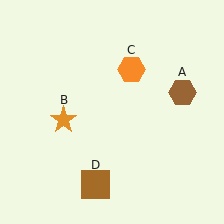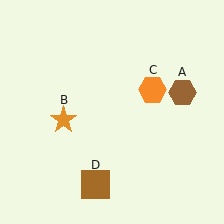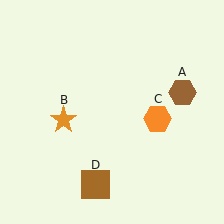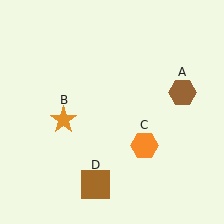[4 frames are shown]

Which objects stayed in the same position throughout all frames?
Brown hexagon (object A) and orange star (object B) and brown square (object D) remained stationary.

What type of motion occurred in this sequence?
The orange hexagon (object C) rotated clockwise around the center of the scene.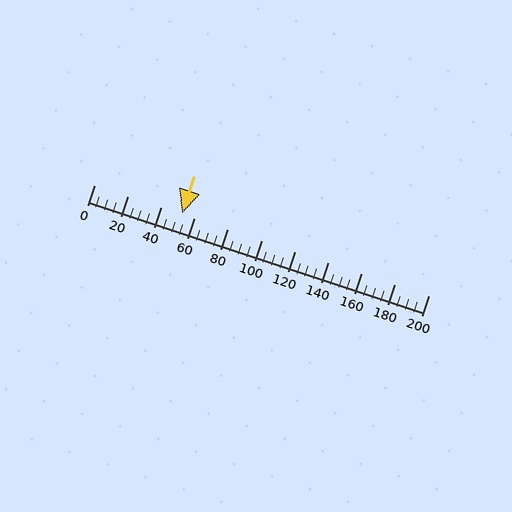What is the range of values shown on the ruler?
The ruler shows values from 0 to 200.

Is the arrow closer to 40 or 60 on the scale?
The arrow is closer to 60.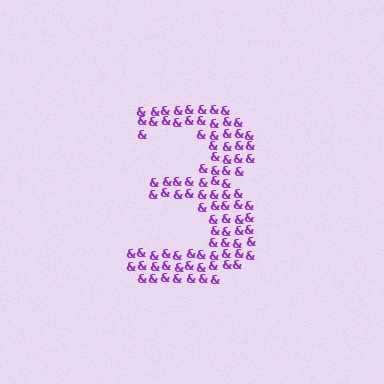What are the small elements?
The small elements are ampersands.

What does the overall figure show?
The overall figure shows the digit 3.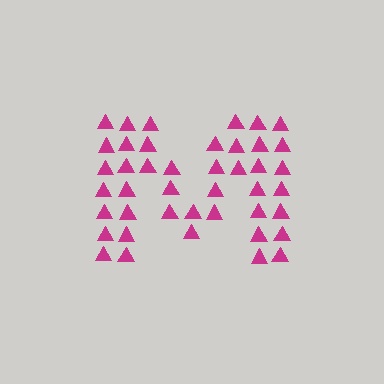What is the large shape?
The large shape is the letter M.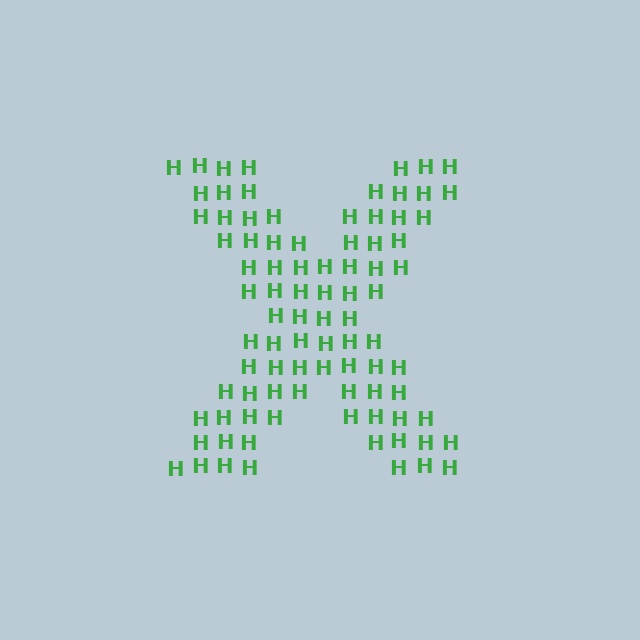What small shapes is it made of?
It is made of small letter H's.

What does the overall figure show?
The overall figure shows the letter X.